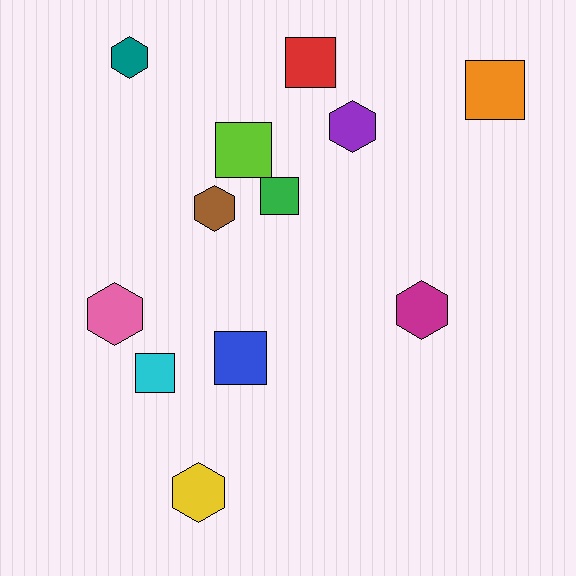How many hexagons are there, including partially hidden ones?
There are 6 hexagons.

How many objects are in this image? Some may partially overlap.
There are 12 objects.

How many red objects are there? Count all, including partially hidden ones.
There is 1 red object.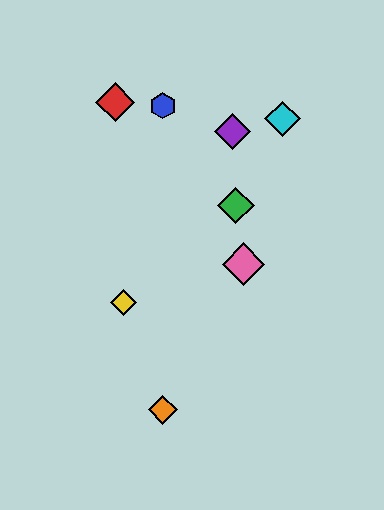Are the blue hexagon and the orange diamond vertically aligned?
Yes, both are at x≈163.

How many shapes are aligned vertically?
2 shapes (the blue hexagon, the orange diamond) are aligned vertically.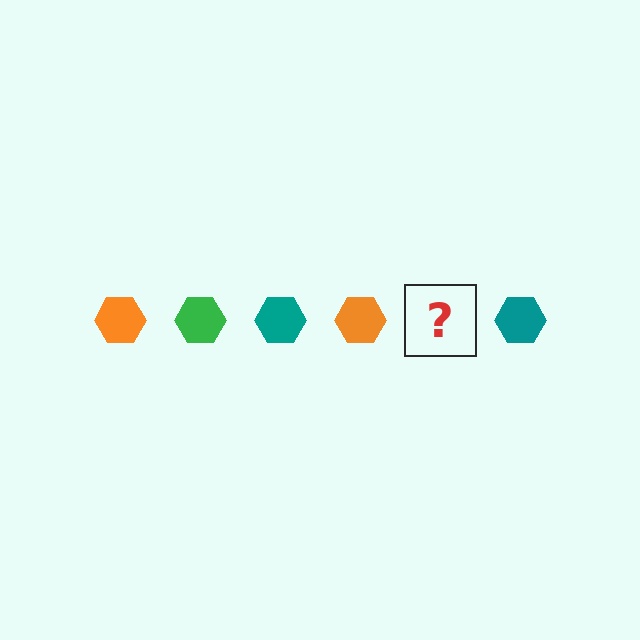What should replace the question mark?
The question mark should be replaced with a green hexagon.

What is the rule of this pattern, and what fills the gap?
The rule is that the pattern cycles through orange, green, teal hexagons. The gap should be filled with a green hexagon.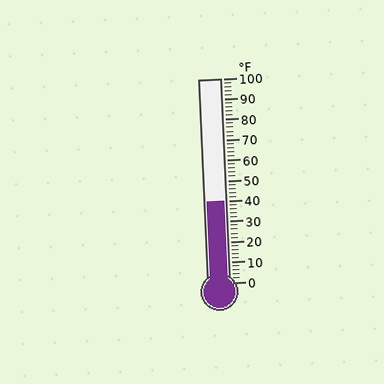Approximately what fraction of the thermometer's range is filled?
The thermometer is filled to approximately 40% of its range.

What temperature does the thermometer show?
The thermometer shows approximately 40°F.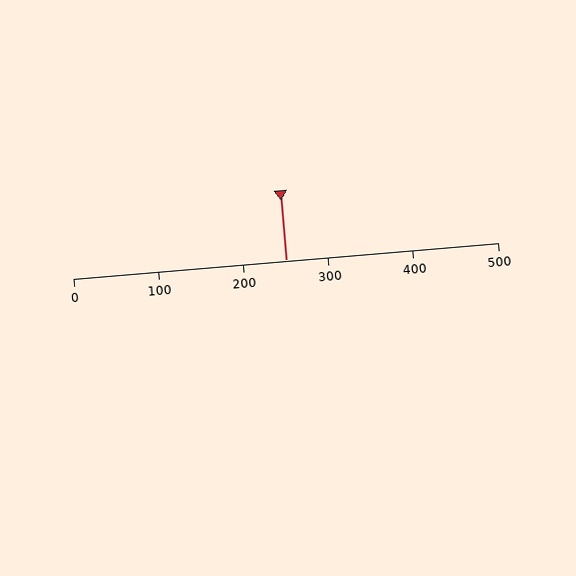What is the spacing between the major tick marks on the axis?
The major ticks are spaced 100 apart.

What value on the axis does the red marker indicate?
The marker indicates approximately 250.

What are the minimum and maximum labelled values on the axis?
The axis runs from 0 to 500.